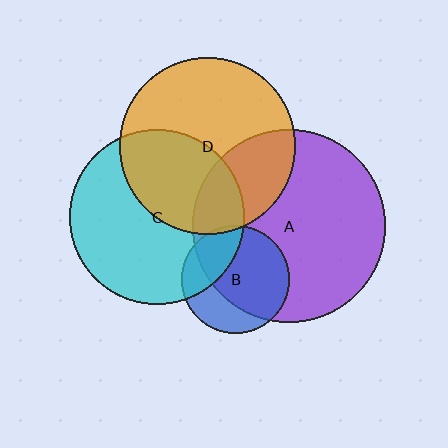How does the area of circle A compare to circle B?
Approximately 3.2 times.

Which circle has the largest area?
Circle A (purple).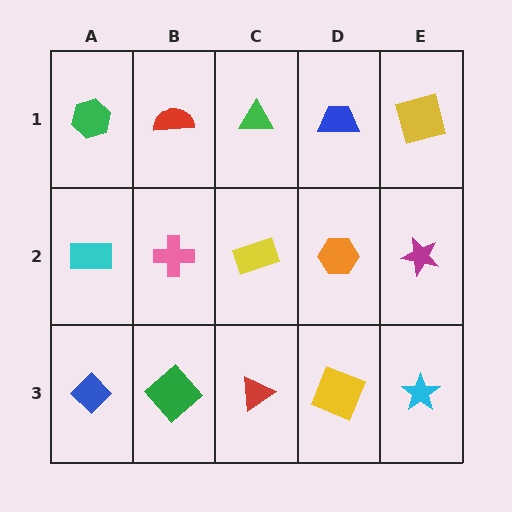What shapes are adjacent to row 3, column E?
A magenta star (row 2, column E), a yellow square (row 3, column D).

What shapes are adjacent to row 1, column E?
A magenta star (row 2, column E), a blue trapezoid (row 1, column D).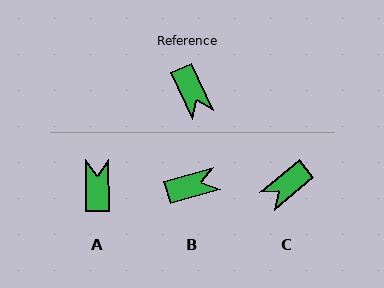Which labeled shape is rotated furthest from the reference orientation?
A, about 156 degrees away.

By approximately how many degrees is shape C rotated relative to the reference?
Approximately 75 degrees clockwise.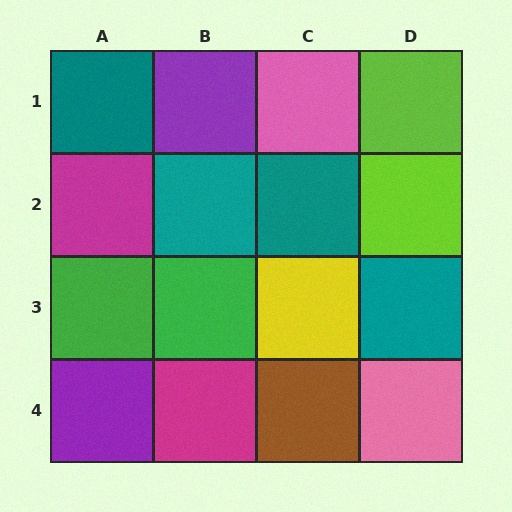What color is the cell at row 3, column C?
Yellow.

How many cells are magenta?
2 cells are magenta.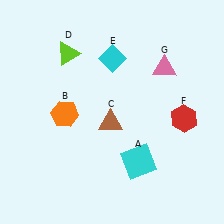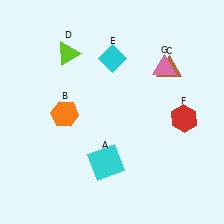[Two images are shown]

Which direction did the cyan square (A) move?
The cyan square (A) moved left.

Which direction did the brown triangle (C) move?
The brown triangle (C) moved right.